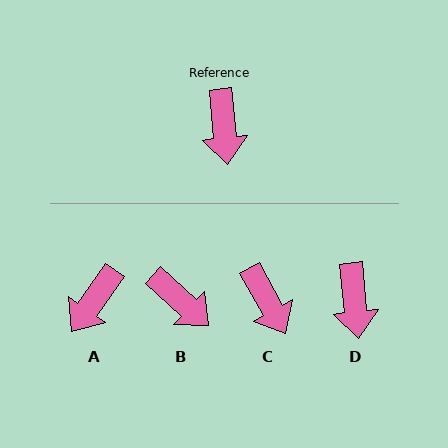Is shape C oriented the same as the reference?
No, it is off by about 23 degrees.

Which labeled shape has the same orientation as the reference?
D.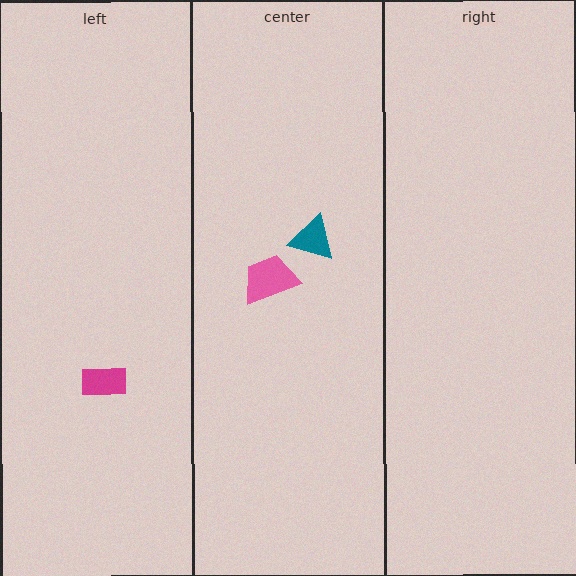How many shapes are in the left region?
1.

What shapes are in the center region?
The teal triangle, the pink trapezoid.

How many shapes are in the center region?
2.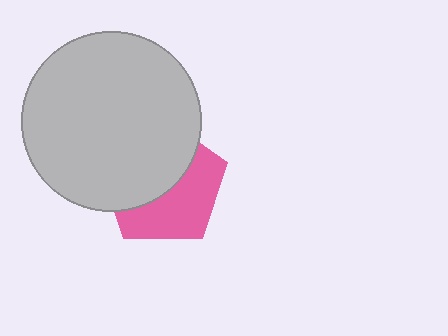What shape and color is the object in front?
The object in front is a light gray circle.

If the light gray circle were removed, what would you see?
You would see the complete pink pentagon.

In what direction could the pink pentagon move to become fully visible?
The pink pentagon could move toward the lower-right. That would shift it out from behind the light gray circle entirely.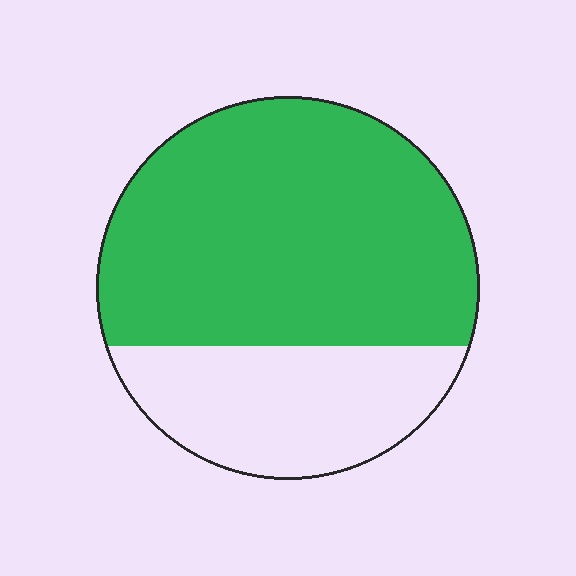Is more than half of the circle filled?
Yes.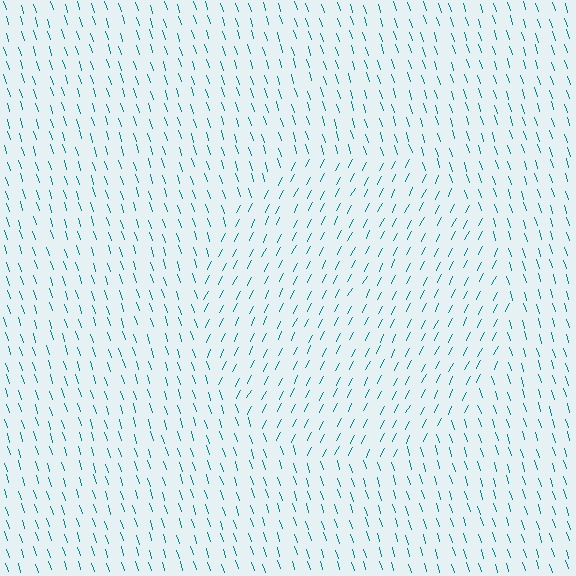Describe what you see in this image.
The image is filled with small teal line segments. A circle region in the image has lines oriented differently from the surrounding lines, creating a visible texture boundary.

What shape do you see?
I see a circle.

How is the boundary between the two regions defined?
The boundary is defined purely by a change in line orientation (approximately 45 degrees difference). All lines are the same color and thickness.